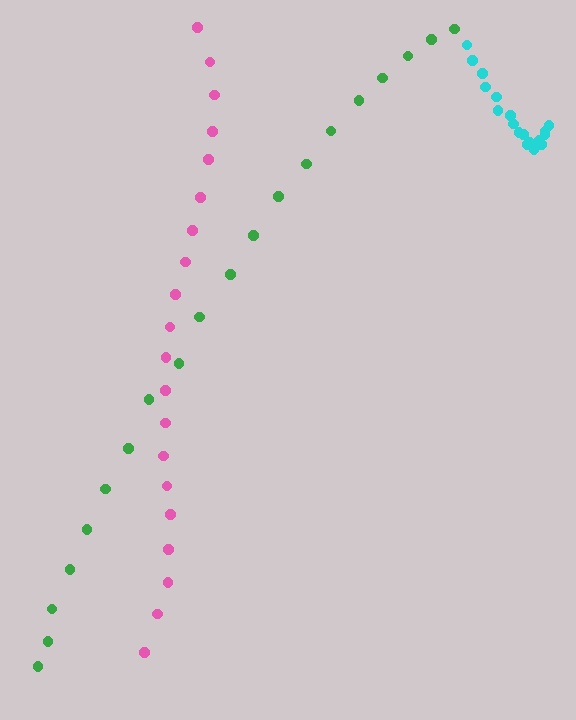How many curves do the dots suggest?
There are 3 distinct paths.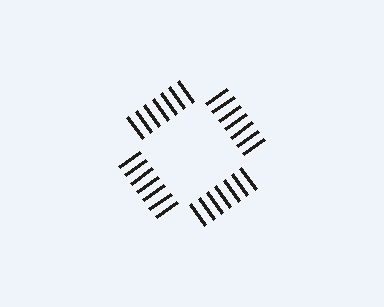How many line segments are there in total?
28 — 7 along each of the 4 edges.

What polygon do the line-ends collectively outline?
An illusory square — the line segments terminate on its edges but no continuous stroke is drawn.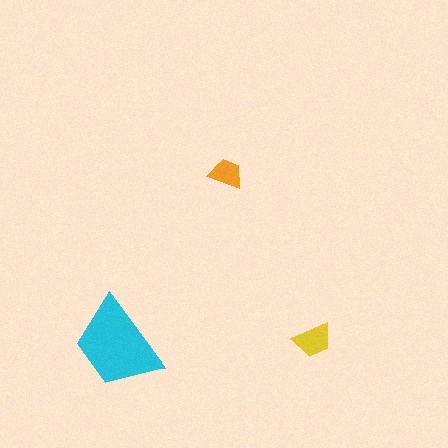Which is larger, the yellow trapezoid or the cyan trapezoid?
The cyan one.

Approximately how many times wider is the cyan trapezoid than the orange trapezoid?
About 2.5 times wider.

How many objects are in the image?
There are 3 objects in the image.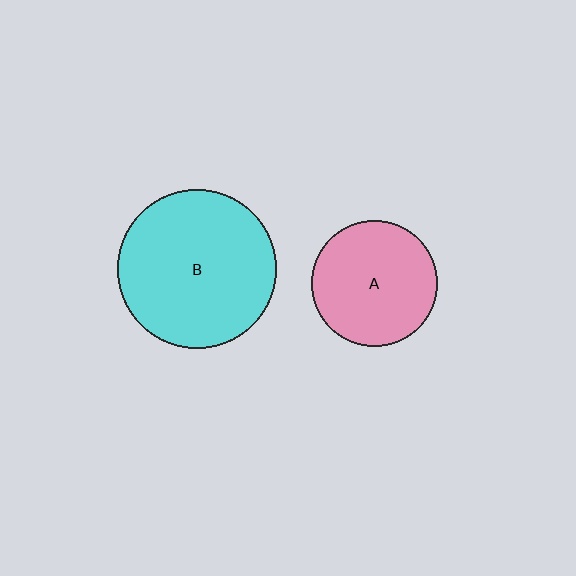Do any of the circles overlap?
No, none of the circles overlap.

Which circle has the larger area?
Circle B (cyan).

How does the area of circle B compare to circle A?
Approximately 1.6 times.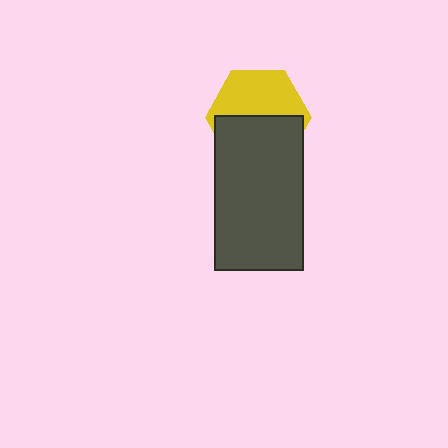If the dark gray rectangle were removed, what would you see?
You would see the complete yellow hexagon.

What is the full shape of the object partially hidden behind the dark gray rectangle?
The partially hidden object is a yellow hexagon.